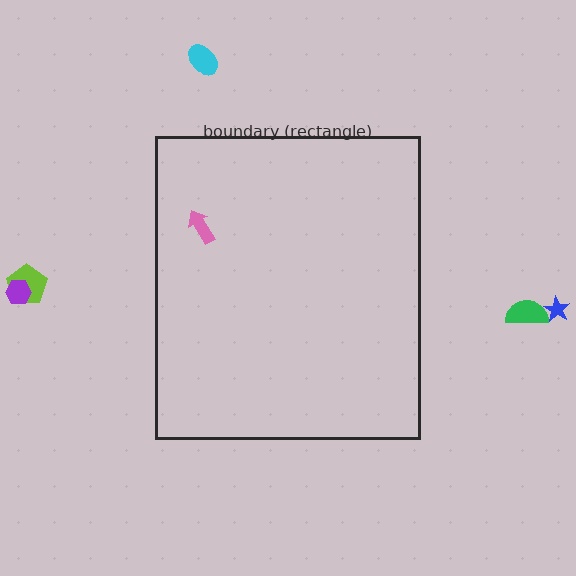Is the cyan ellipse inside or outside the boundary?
Outside.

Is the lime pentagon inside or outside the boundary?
Outside.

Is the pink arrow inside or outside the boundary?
Inside.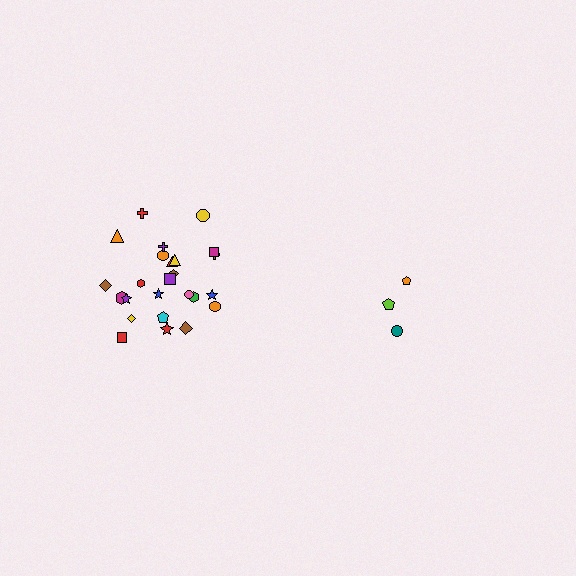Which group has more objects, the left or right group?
The left group.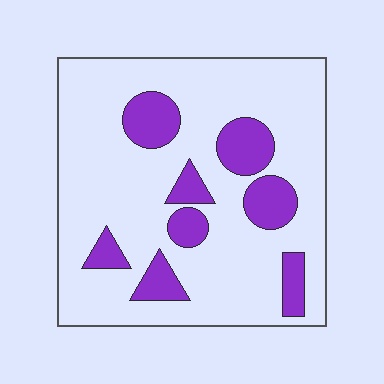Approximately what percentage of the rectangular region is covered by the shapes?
Approximately 20%.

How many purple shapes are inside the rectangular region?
8.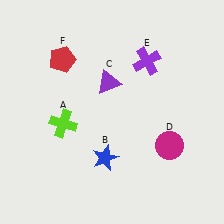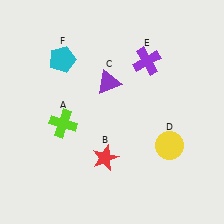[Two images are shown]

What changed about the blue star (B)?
In Image 1, B is blue. In Image 2, it changed to red.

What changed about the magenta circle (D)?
In Image 1, D is magenta. In Image 2, it changed to yellow.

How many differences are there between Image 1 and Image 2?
There are 3 differences between the two images.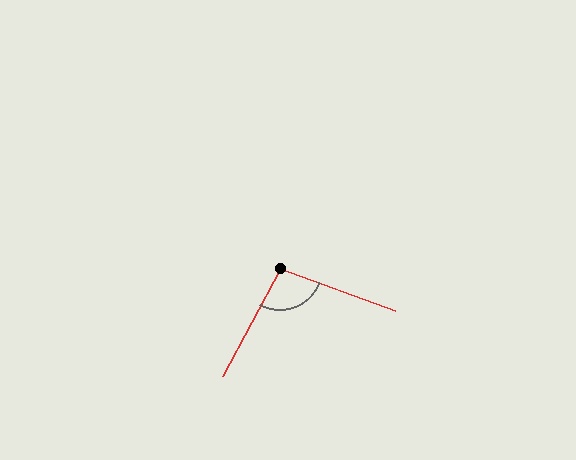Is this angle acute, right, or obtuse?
It is obtuse.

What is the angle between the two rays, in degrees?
Approximately 98 degrees.